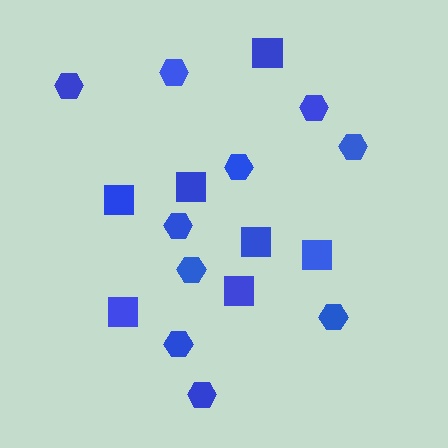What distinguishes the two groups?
There are 2 groups: one group of hexagons (10) and one group of squares (7).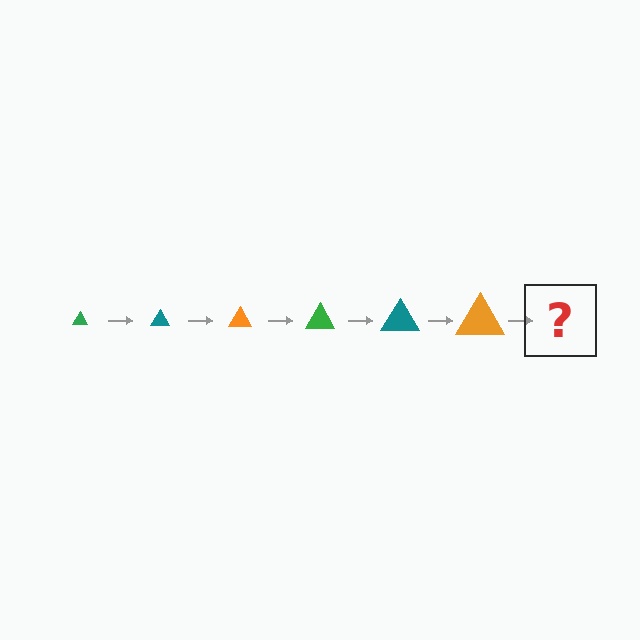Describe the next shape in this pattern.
It should be a green triangle, larger than the previous one.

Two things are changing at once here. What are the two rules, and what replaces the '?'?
The two rules are that the triangle grows larger each step and the color cycles through green, teal, and orange. The '?' should be a green triangle, larger than the previous one.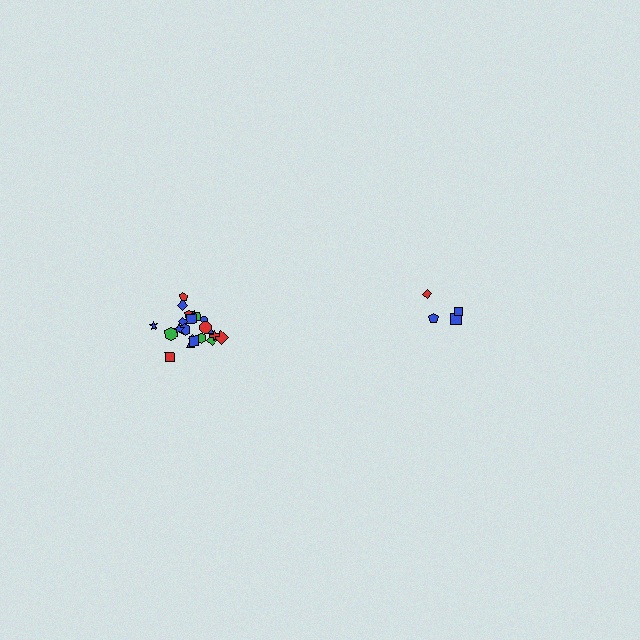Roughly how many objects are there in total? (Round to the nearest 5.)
Roughly 25 objects in total.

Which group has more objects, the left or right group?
The left group.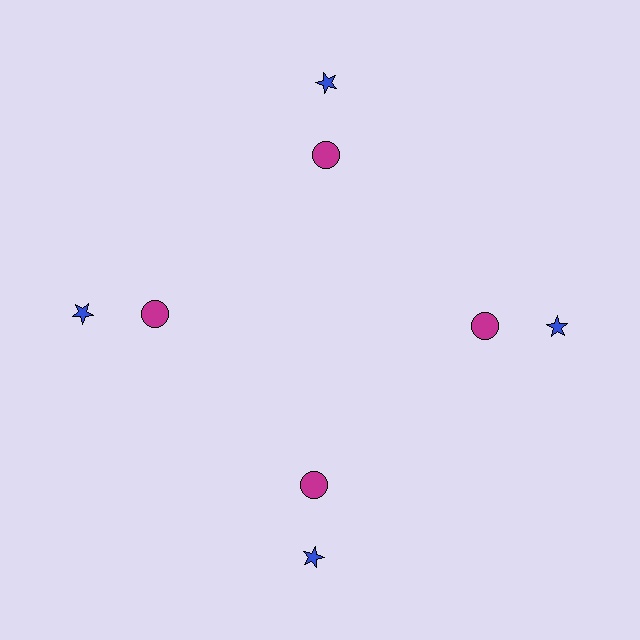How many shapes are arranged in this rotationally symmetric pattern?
There are 8 shapes, arranged in 4 groups of 2.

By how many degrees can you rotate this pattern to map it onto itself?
The pattern maps onto itself every 90 degrees of rotation.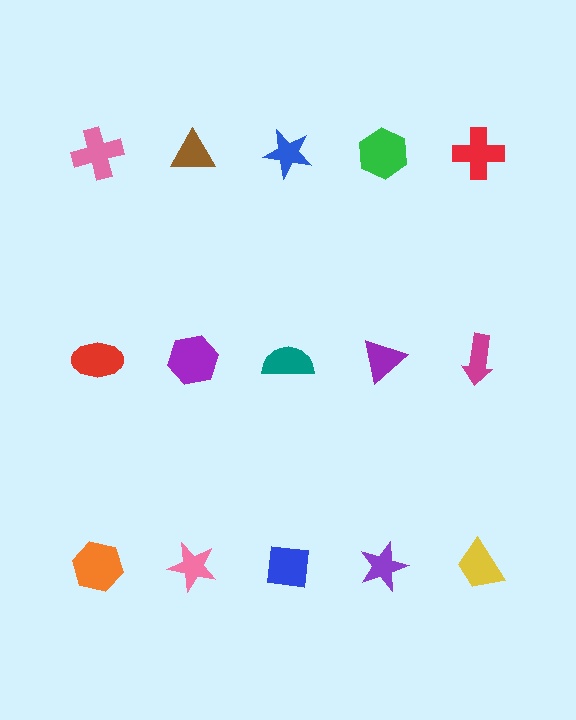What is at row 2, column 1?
A red ellipse.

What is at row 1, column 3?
A blue star.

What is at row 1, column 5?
A red cross.